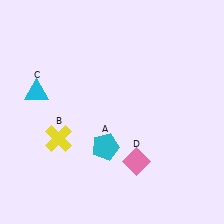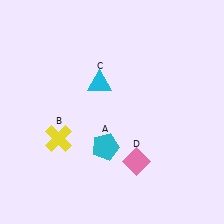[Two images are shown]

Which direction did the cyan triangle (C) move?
The cyan triangle (C) moved right.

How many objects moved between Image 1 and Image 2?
1 object moved between the two images.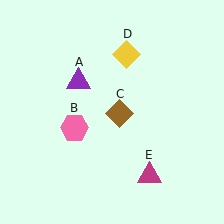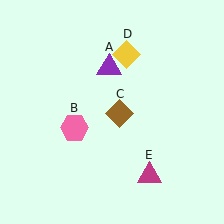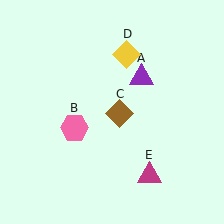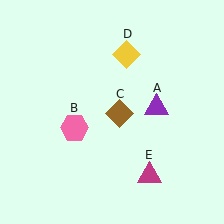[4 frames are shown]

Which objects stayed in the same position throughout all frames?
Pink hexagon (object B) and brown diamond (object C) and yellow diamond (object D) and magenta triangle (object E) remained stationary.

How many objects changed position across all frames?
1 object changed position: purple triangle (object A).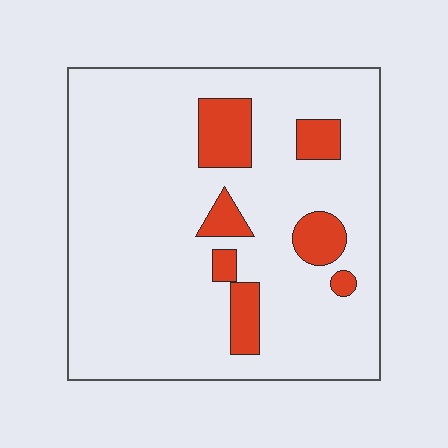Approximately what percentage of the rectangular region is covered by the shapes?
Approximately 15%.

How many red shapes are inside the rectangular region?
7.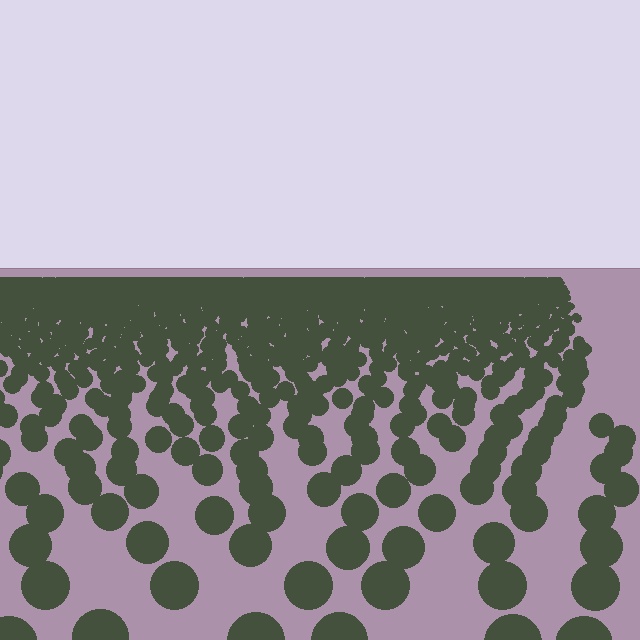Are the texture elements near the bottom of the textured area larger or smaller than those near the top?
Larger. Near the bottom, elements are closer to the viewer and appear at a bigger on-screen size.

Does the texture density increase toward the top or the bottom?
Density increases toward the top.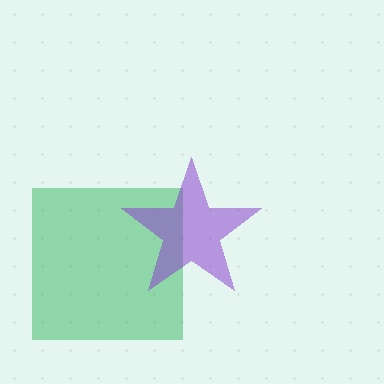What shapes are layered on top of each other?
The layered shapes are: a green square, a purple star.